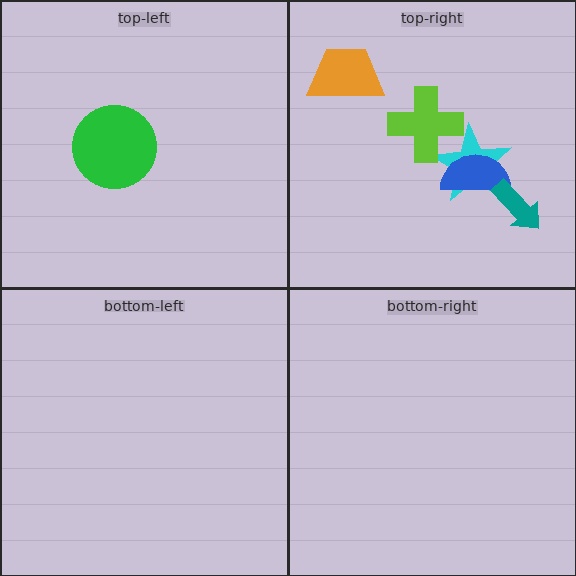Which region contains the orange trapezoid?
The top-right region.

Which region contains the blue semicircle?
The top-right region.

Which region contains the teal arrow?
The top-right region.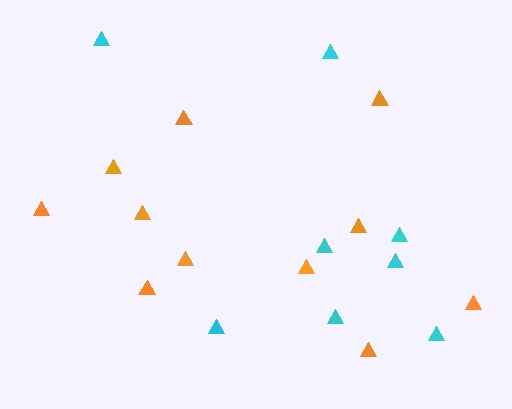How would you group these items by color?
There are 2 groups: one group of orange triangles (11) and one group of cyan triangles (8).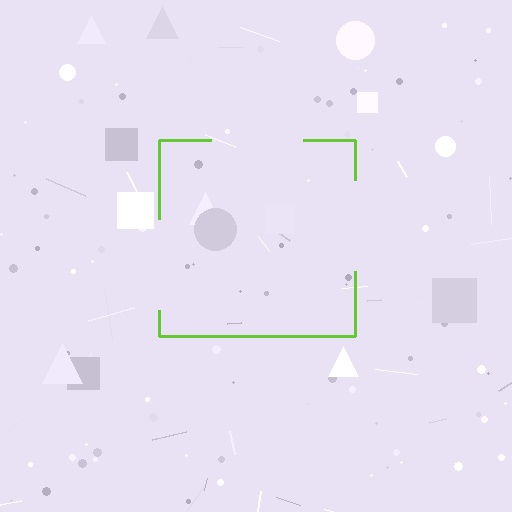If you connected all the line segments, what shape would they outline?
They would outline a square.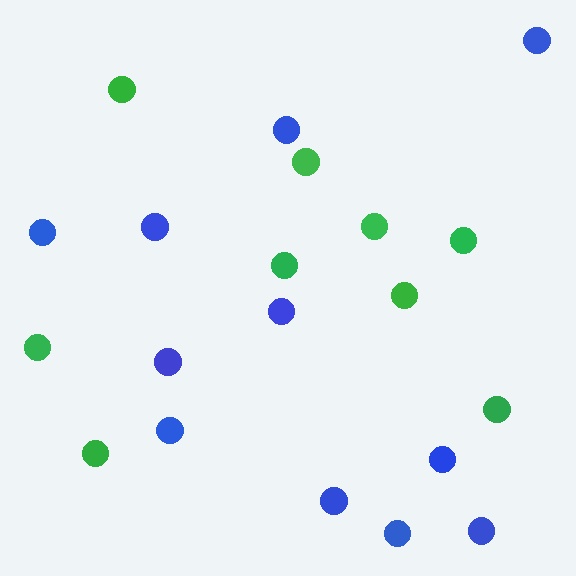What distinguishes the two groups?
There are 2 groups: one group of blue circles (11) and one group of green circles (9).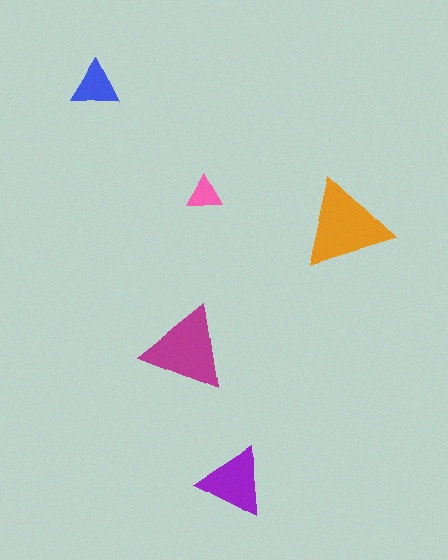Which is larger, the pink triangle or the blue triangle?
The blue one.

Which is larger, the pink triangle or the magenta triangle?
The magenta one.